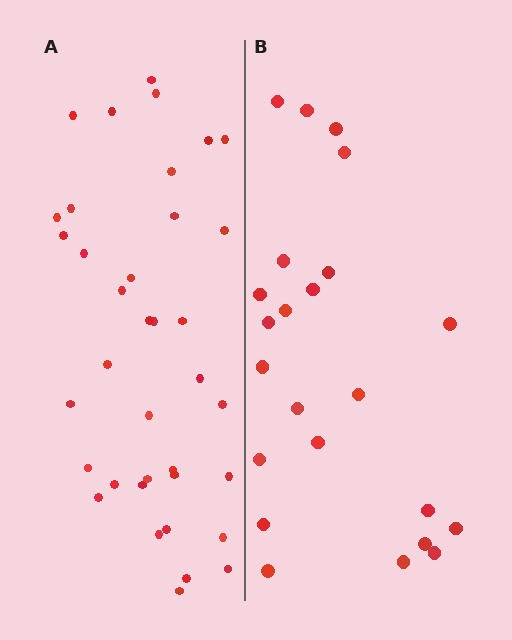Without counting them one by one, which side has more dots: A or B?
Region A (the left region) has more dots.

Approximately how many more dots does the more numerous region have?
Region A has approximately 15 more dots than region B.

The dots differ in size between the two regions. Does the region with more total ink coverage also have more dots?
No. Region B has more total ink coverage because its dots are larger, but region A actually contains more individual dots. Total area can be misleading — the number of items is what matters here.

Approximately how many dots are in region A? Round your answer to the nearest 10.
About 40 dots. (The exact count is 37, which rounds to 40.)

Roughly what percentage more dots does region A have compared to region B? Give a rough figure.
About 60% more.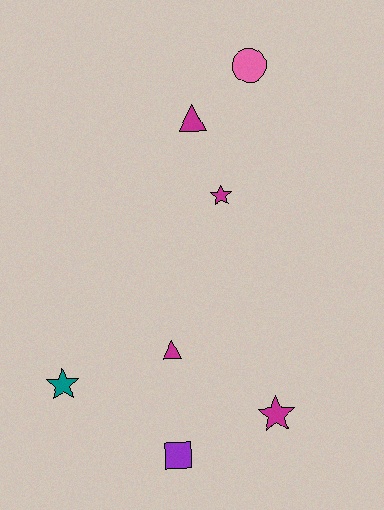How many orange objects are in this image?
There are no orange objects.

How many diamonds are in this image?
There are no diamonds.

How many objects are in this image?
There are 7 objects.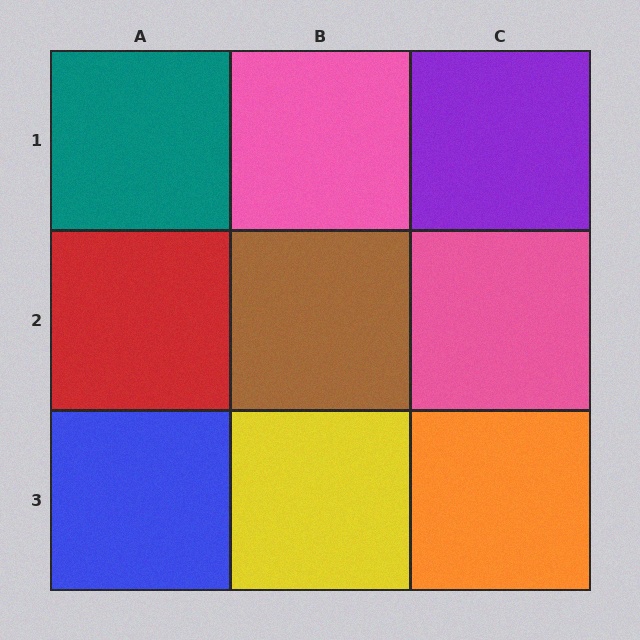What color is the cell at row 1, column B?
Pink.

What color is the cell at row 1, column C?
Purple.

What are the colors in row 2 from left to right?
Red, brown, pink.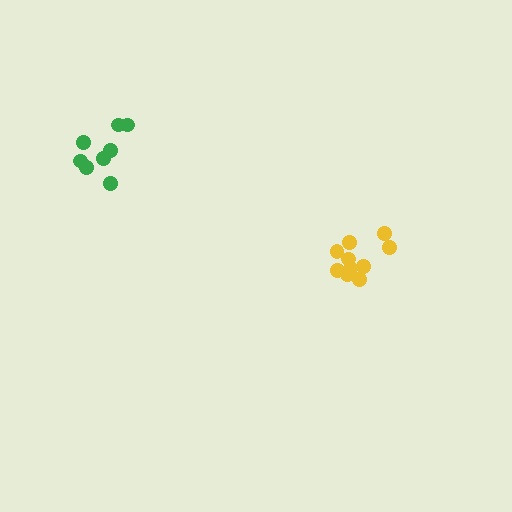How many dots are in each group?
Group 1: 8 dots, Group 2: 10 dots (18 total).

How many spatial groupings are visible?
There are 2 spatial groupings.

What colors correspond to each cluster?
The clusters are colored: green, yellow.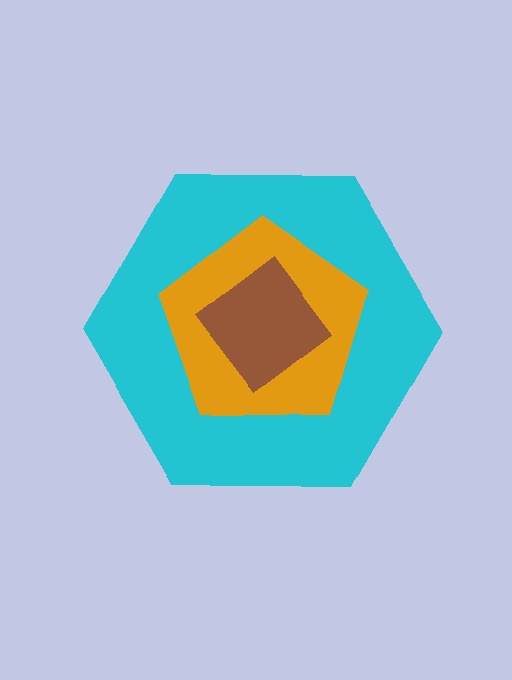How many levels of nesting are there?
3.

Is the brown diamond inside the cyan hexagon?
Yes.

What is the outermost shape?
The cyan hexagon.